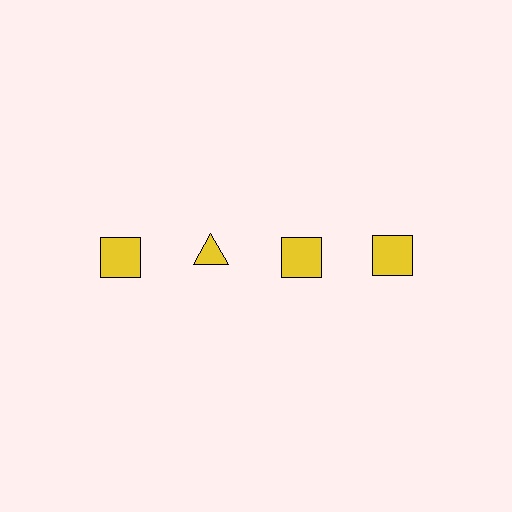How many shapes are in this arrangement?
There are 4 shapes arranged in a grid pattern.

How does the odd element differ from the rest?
It has a different shape: triangle instead of square.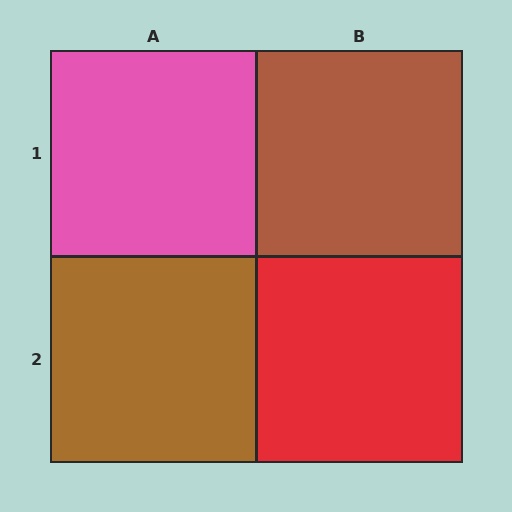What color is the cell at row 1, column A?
Pink.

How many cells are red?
1 cell is red.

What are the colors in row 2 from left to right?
Brown, red.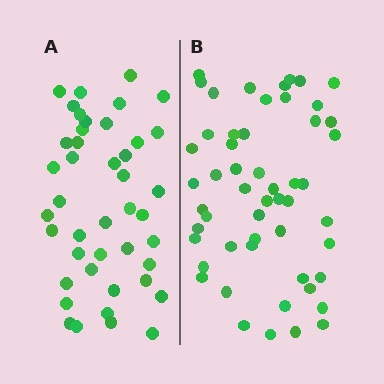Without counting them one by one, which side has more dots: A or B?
Region B (the right region) has more dots.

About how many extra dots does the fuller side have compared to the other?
Region B has roughly 10 or so more dots than region A.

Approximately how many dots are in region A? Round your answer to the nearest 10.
About 40 dots. (The exact count is 43, which rounds to 40.)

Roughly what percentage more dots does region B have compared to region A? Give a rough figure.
About 25% more.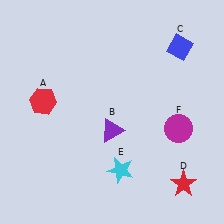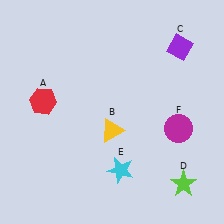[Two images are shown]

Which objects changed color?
B changed from purple to yellow. C changed from blue to purple. D changed from red to lime.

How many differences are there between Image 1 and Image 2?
There are 3 differences between the two images.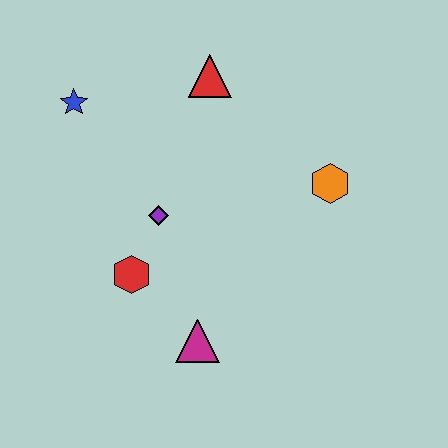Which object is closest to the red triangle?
The blue star is closest to the red triangle.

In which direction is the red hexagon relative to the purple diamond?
The red hexagon is below the purple diamond.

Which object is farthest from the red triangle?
The magenta triangle is farthest from the red triangle.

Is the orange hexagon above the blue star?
No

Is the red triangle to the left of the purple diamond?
No